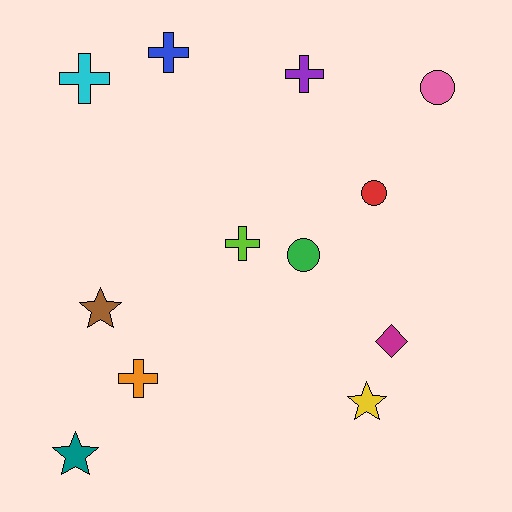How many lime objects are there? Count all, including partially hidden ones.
There is 1 lime object.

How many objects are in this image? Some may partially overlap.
There are 12 objects.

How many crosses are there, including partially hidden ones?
There are 5 crosses.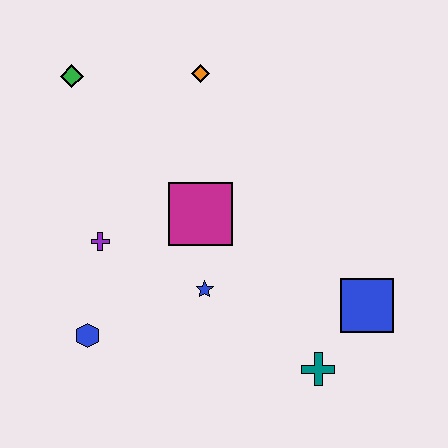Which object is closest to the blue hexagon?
The purple cross is closest to the blue hexagon.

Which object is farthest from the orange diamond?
The teal cross is farthest from the orange diamond.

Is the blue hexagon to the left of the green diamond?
No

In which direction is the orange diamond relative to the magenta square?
The orange diamond is above the magenta square.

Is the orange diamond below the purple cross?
No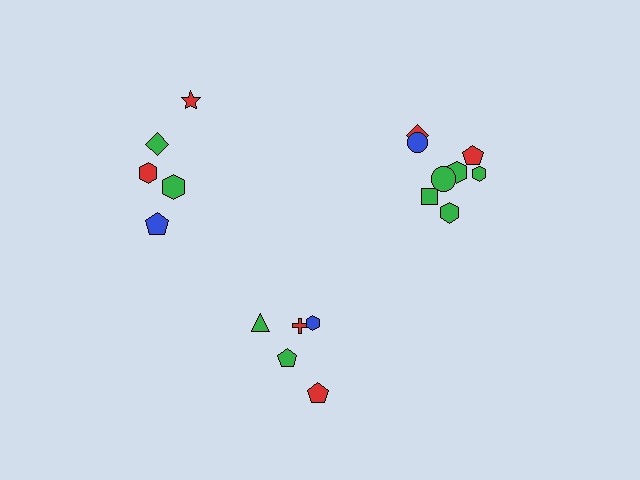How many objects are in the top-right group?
There are 8 objects.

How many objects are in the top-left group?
There are 5 objects.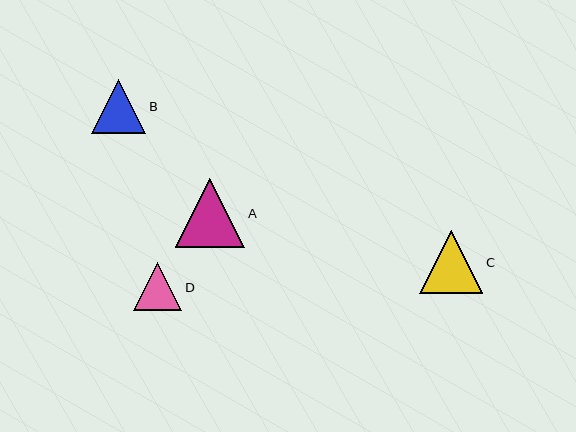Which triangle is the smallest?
Triangle D is the smallest with a size of approximately 48 pixels.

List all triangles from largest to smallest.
From largest to smallest: A, C, B, D.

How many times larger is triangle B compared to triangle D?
Triangle B is approximately 1.1 times the size of triangle D.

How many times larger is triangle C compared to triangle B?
Triangle C is approximately 1.2 times the size of triangle B.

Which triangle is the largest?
Triangle A is the largest with a size of approximately 70 pixels.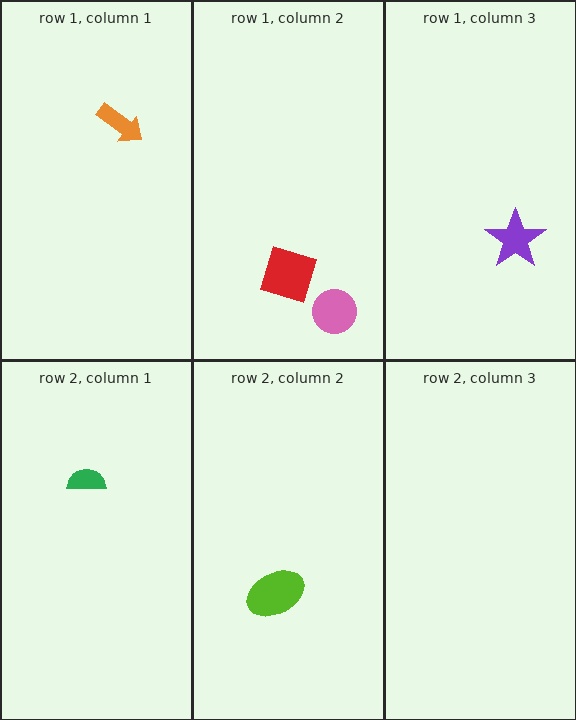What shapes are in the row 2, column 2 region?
The lime ellipse.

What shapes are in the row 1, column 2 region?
The pink circle, the red diamond.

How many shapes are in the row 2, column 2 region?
1.